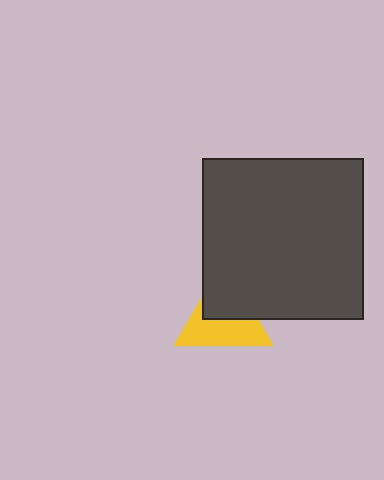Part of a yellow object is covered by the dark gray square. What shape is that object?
It is a triangle.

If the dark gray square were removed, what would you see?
You would see the complete yellow triangle.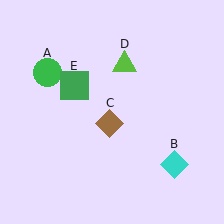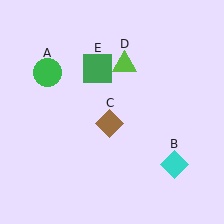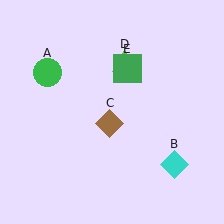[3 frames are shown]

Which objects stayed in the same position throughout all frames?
Green circle (object A) and cyan diamond (object B) and brown diamond (object C) and lime triangle (object D) remained stationary.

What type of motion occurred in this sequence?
The green square (object E) rotated clockwise around the center of the scene.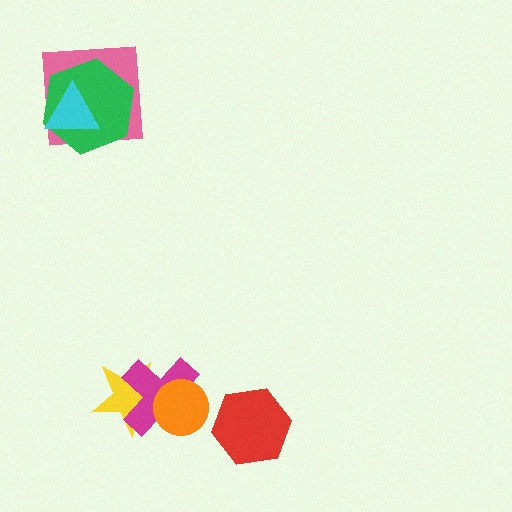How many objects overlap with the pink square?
2 objects overlap with the pink square.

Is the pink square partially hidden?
Yes, it is partially covered by another shape.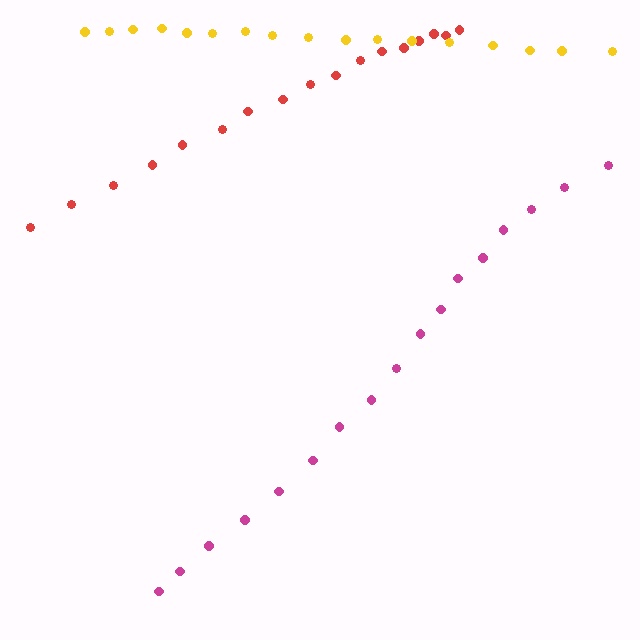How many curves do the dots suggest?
There are 3 distinct paths.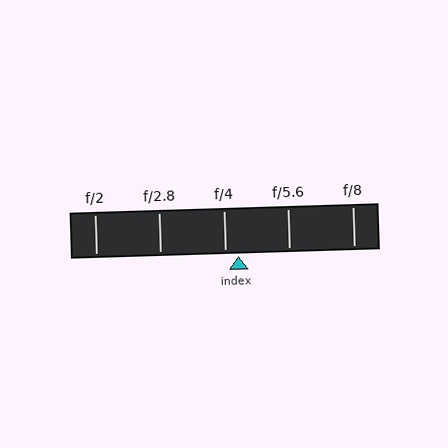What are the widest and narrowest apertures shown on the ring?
The widest aperture shown is f/2 and the narrowest is f/8.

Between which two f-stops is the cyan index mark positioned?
The index mark is between f/4 and f/5.6.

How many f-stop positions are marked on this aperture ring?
There are 5 f-stop positions marked.